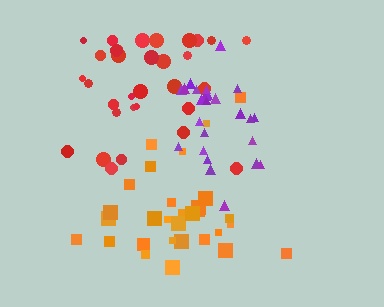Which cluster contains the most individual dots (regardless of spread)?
Red (32).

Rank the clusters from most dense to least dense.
purple, orange, red.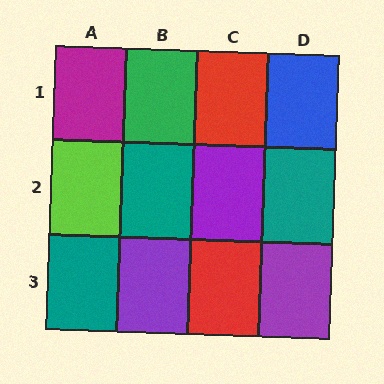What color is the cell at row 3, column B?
Purple.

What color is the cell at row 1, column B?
Green.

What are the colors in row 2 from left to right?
Lime, teal, purple, teal.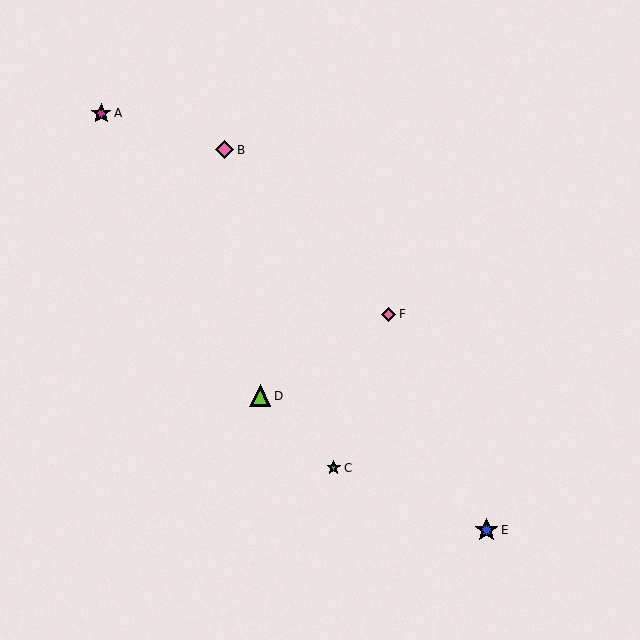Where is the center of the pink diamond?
The center of the pink diamond is at (389, 314).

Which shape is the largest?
The blue star (labeled E) is the largest.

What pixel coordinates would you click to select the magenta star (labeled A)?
Click at (101, 113) to select the magenta star A.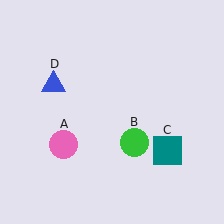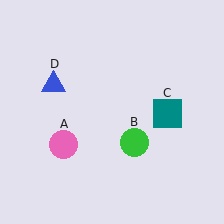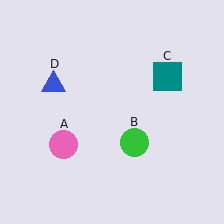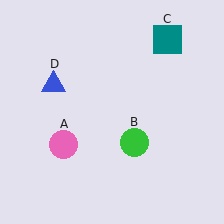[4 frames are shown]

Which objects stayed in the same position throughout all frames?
Pink circle (object A) and green circle (object B) and blue triangle (object D) remained stationary.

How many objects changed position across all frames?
1 object changed position: teal square (object C).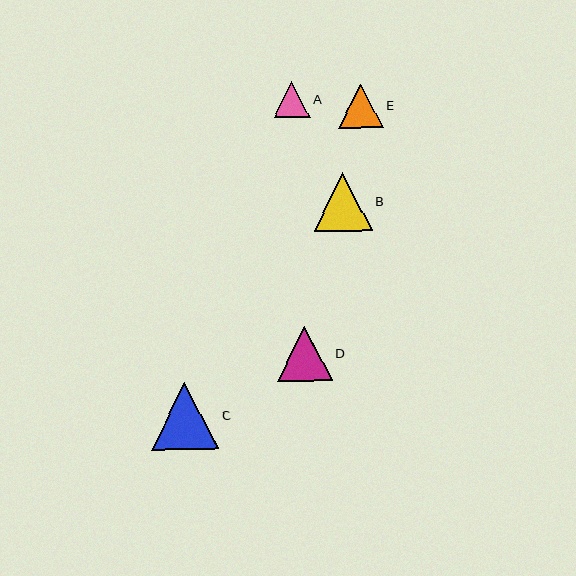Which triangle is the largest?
Triangle C is the largest with a size of approximately 67 pixels.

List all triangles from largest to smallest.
From largest to smallest: C, B, D, E, A.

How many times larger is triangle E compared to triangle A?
Triangle E is approximately 1.2 times the size of triangle A.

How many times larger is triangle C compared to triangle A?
Triangle C is approximately 1.8 times the size of triangle A.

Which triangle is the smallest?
Triangle A is the smallest with a size of approximately 36 pixels.